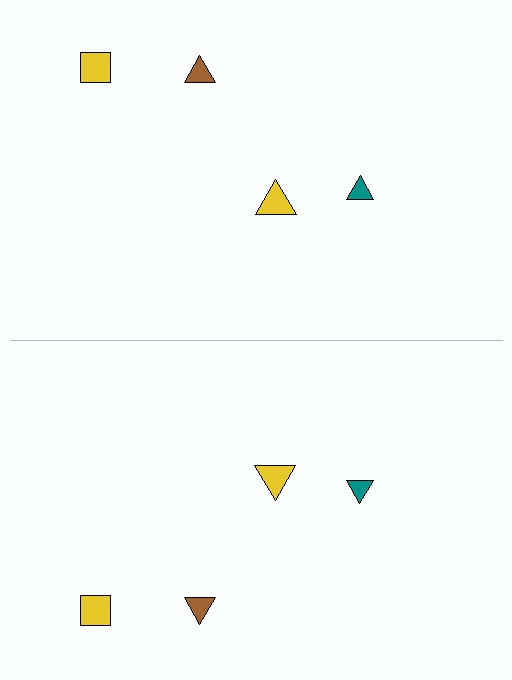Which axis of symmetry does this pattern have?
The pattern has a horizontal axis of symmetry running through the center of the image.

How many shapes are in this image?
There are 8 shapes in this image.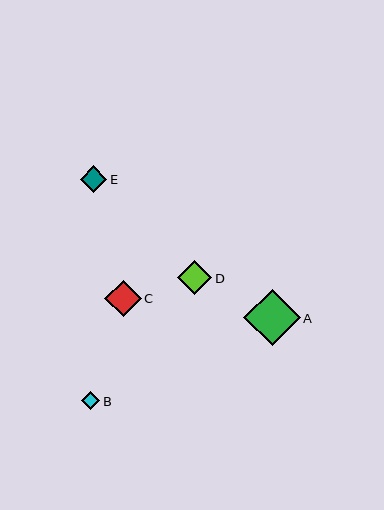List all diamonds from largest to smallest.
From largest to smallest: A, C, D, E, B.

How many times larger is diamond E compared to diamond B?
Diamond E is approximately 1.4 times the size of diamond B.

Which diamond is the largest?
Diamond A is the largest with a size of approximately 57 pixels.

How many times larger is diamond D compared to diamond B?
Diamond D is approximately 1.9 times the size of diamond B.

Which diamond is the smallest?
Diamond B is the smallest with a size of approximately 18 pixels.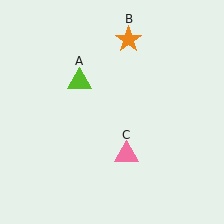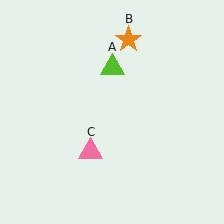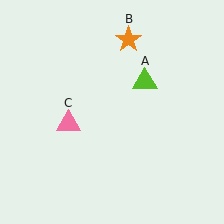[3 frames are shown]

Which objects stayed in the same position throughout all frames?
Orange star (object B) remained stationary.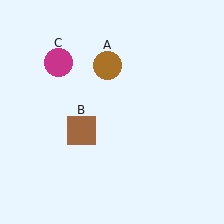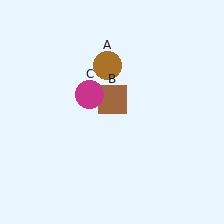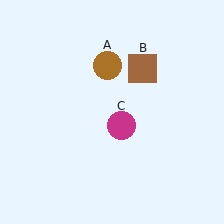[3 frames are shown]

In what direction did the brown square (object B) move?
The brown square (object B) moved up and to the right.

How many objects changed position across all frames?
2 objects changed position: brown square (object B), magenta circle (object C).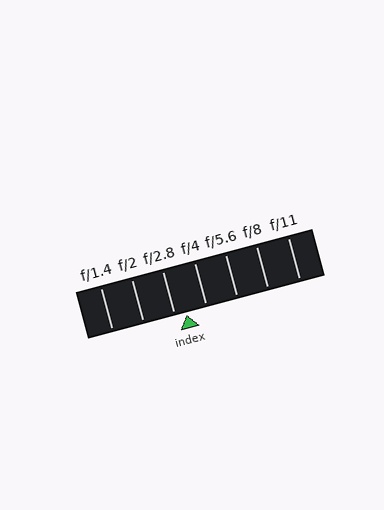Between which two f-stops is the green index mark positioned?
The index mark is between f/2.8 and f/4.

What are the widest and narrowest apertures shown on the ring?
The widest aperture shown is f/1.4 and the narrowest is f/11.